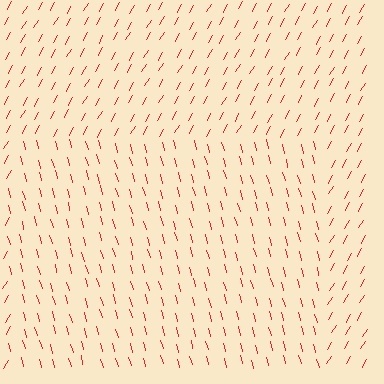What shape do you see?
I see a rectangle.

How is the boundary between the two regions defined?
The boundary is defined purely by a change in line orientation (approximately 45 degrees difference). All lines are the same color and thickness.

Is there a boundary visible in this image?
Yes, there is a texture boundary formed by a change in line orientation.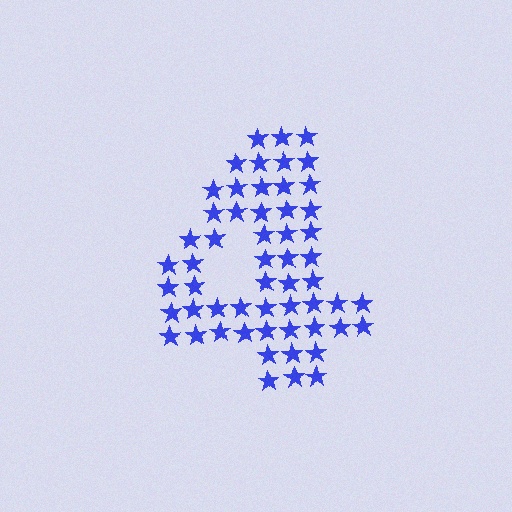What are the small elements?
The small elements are stars.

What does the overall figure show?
The overall figure shows the digit 4.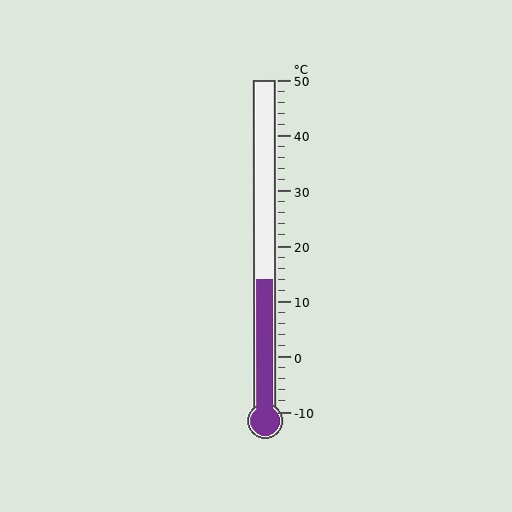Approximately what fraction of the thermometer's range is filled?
The thermometer is filled to approximately 40% of its range.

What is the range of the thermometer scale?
The thermometer scale ranges from -10°C to 50°C.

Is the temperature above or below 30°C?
The temperature is below 30°C.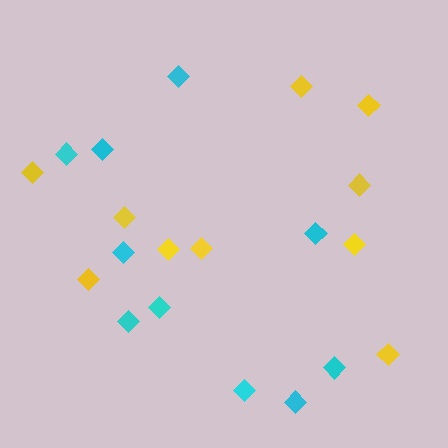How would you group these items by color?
There are 2 groups: one group of yellow diamonds (10) and one group of cyan diamonds (10).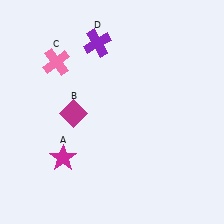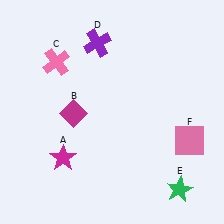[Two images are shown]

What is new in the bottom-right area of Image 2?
A green star (E) was added in the bottom-right area of Image 2.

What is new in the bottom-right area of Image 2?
A pink square (F) was added in the bottom-right area of Image 2.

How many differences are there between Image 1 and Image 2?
There are 2 differences between the two images.